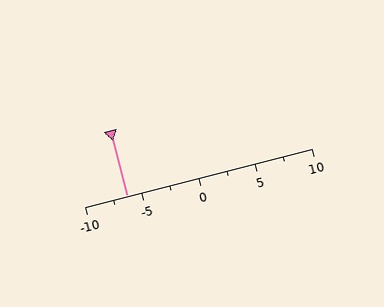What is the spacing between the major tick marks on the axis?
The major ticks are spaced 5 apart.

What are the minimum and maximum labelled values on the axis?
The axis runs from -10 to 10.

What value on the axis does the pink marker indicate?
The marker indicates approximately -6.2.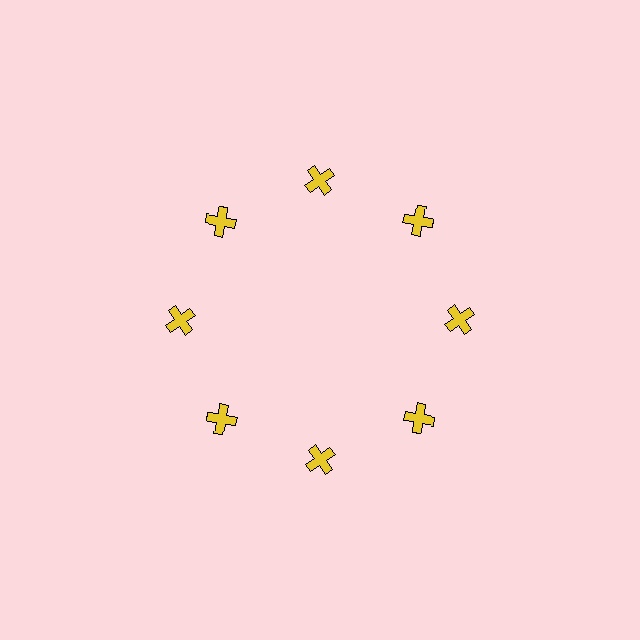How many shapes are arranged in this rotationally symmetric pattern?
There are 8 shapes, arranged in 8 groups of 1.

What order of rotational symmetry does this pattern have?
This pattern has 8-fold rotational symmetry.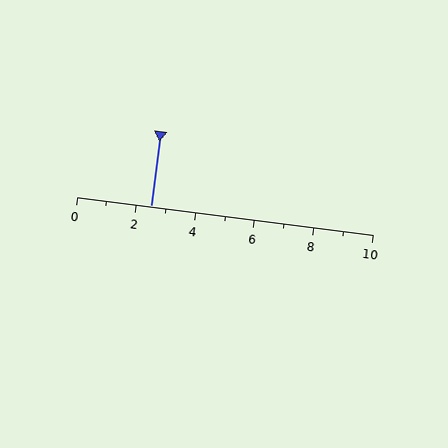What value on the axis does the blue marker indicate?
The marker indicates approximately 2.5.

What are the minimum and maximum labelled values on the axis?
The axis runs from 0 to 10.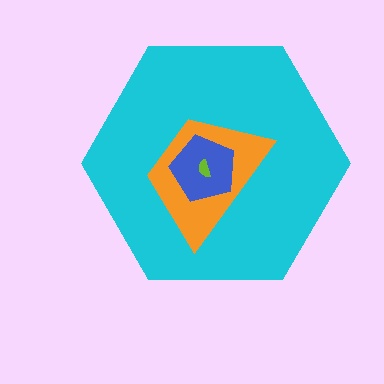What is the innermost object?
The lime semicircle.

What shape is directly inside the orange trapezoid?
The blue pentagon.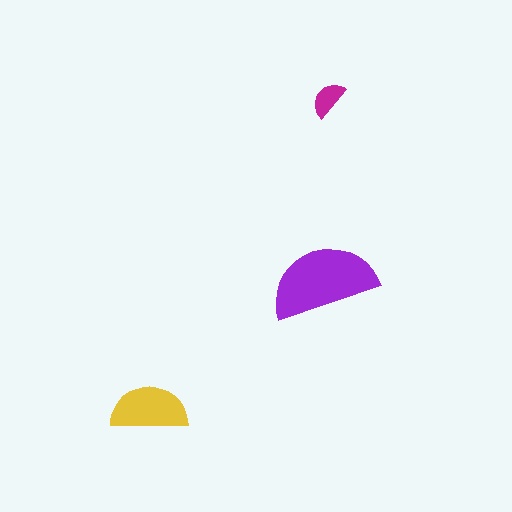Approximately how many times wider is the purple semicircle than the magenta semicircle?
About 3 times wider.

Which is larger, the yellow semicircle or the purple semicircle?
The purple one.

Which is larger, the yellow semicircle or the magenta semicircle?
The yellow one.